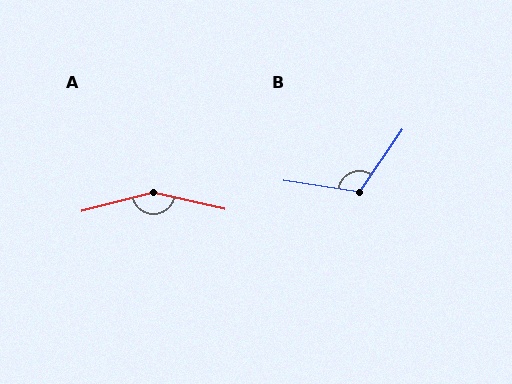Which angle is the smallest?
B, at approximately 116 degrees.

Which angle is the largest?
A, at approximately 153 degrees.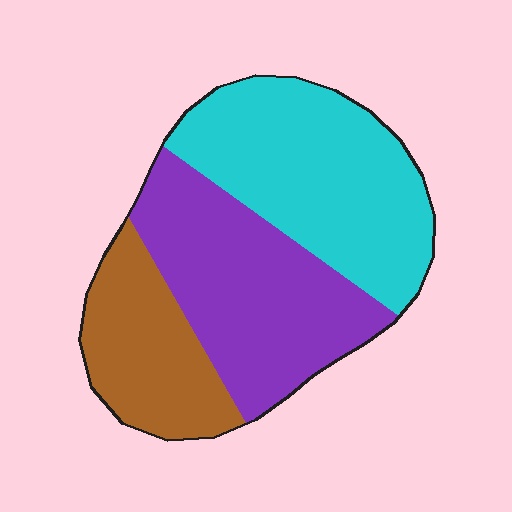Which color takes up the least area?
Brown, at roughly 20%.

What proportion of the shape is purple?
Purple takes up about three eighths (3/8) of the shape.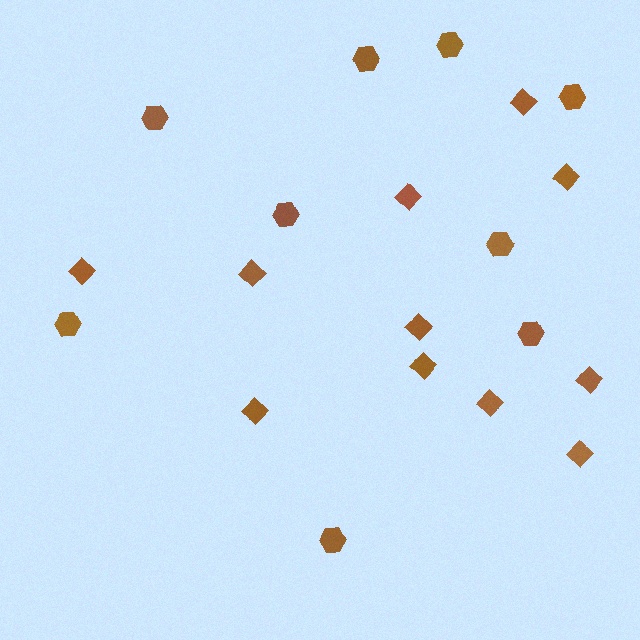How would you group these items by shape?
There are 2 groups: one group of diamonds (11) and one group of hexagons (9).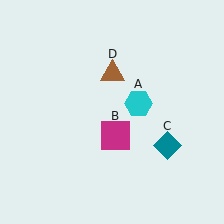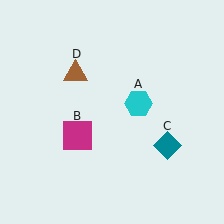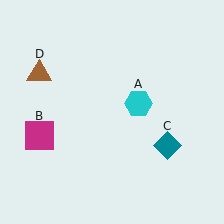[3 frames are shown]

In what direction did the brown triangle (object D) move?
The brown triangle (object D) moved left.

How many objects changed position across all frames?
2 objects changed position: magenta square (object B), brown triangle (object D).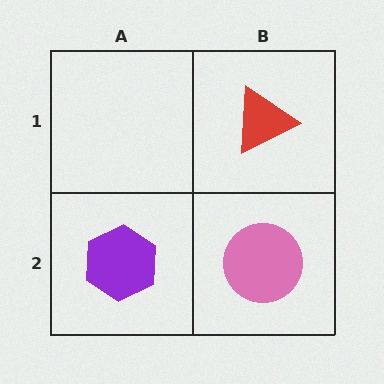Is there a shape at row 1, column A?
No, that cell is empty.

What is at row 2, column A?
A purple hexagon.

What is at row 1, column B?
A red triangle.